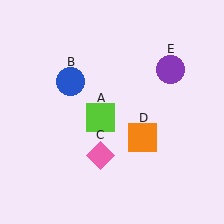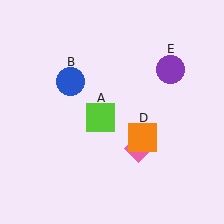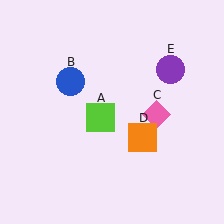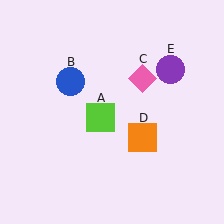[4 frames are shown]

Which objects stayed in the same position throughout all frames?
Lime square (object A) and blue circle (object B) and orange square (object D) and purple circle (object E) remained stationary.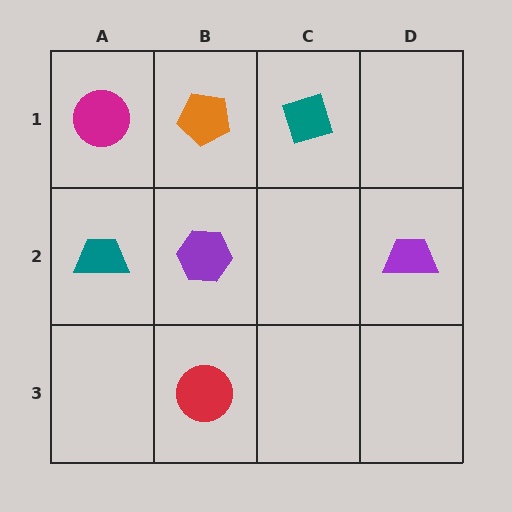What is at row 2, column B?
A purple hexagon.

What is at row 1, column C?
A teal diamond.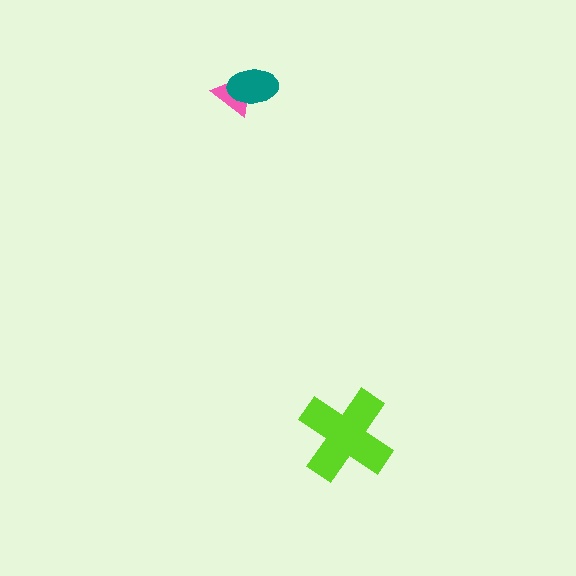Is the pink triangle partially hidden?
Yes, it is partially covered by another shape.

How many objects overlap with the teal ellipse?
1 object overlaps with the teal ellipse.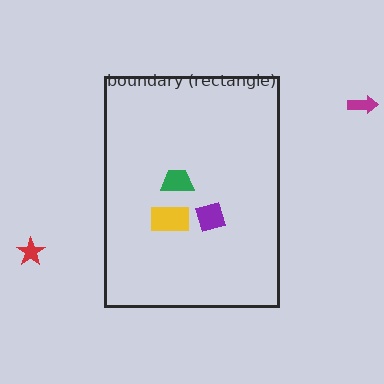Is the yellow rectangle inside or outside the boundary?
Inside.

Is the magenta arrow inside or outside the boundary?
Outside.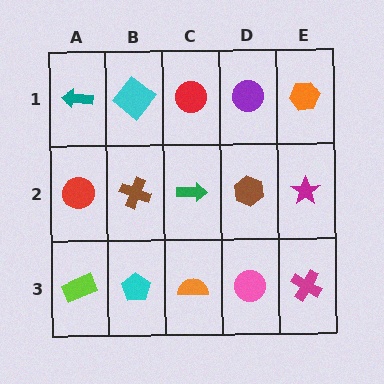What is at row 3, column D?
A pink circle.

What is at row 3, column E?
A magenta cross.